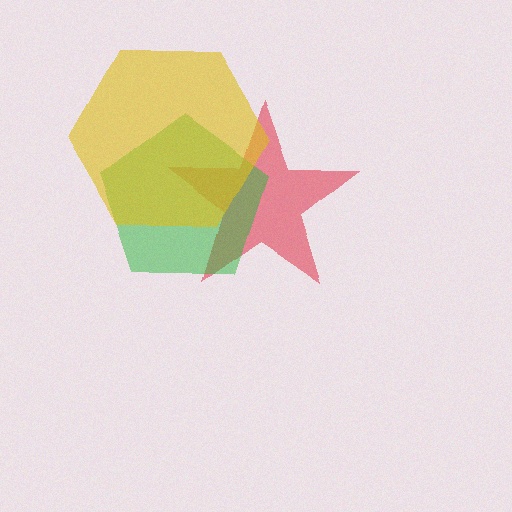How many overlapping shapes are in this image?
There are 3 overlapping shapes in the image.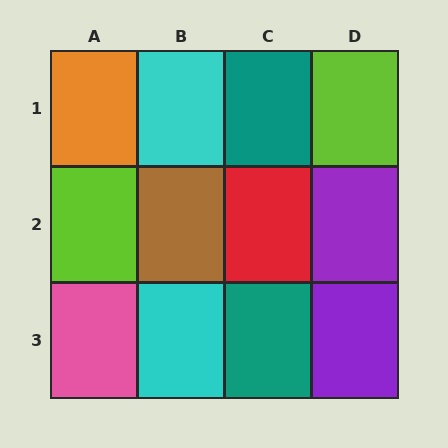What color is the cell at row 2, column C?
Red.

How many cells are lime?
2 cells are lime.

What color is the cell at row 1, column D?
Lime.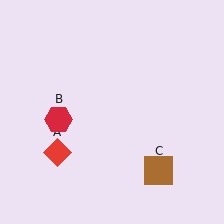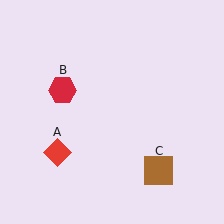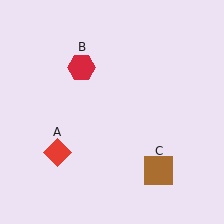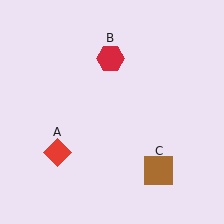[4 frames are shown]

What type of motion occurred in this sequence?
The red hexagon (object B) rotated clockwise around the center of the scene.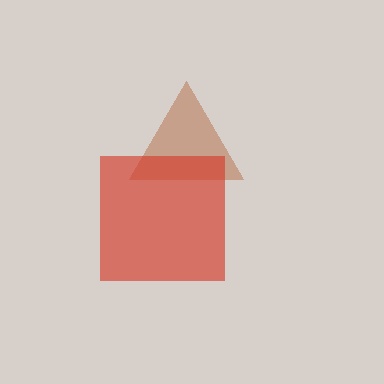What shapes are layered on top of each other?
The layered shapes are: a brown triangle, a red square.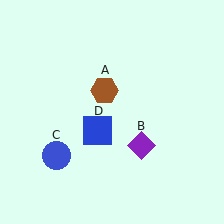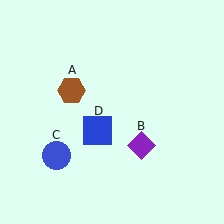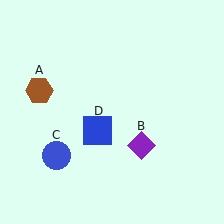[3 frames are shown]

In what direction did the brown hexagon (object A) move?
The brown hexagon (object A) moved left.